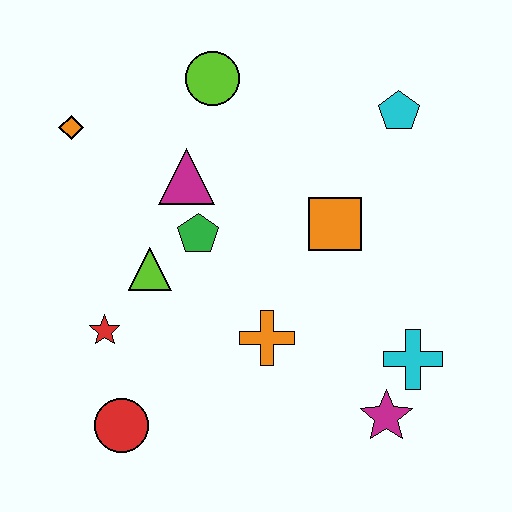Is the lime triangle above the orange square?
No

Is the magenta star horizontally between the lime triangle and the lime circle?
No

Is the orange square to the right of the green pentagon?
Yes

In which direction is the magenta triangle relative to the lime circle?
The magenta triangle is below the lime circle.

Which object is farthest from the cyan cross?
The orange diamond is farthest from the cyan cross.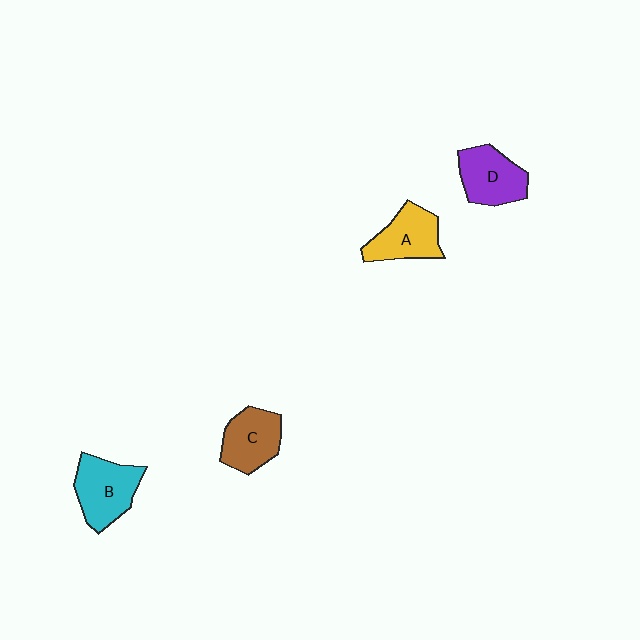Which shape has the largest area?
Shape B (cyan).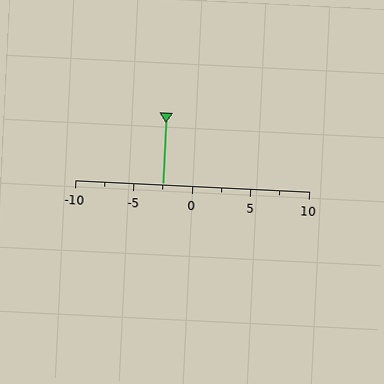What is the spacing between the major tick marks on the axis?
The major ticks are spaced 5 apart.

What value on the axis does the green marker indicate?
The marker indicates approximately -2.5.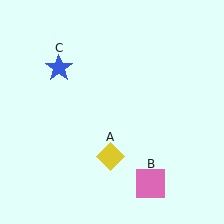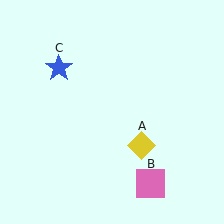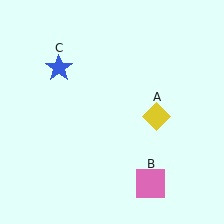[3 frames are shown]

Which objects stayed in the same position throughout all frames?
Pink square (object B) and blue star (object C) remained stationary.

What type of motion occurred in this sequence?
The yellow diamond (object A) rotated counterclockwise around the center of the scene.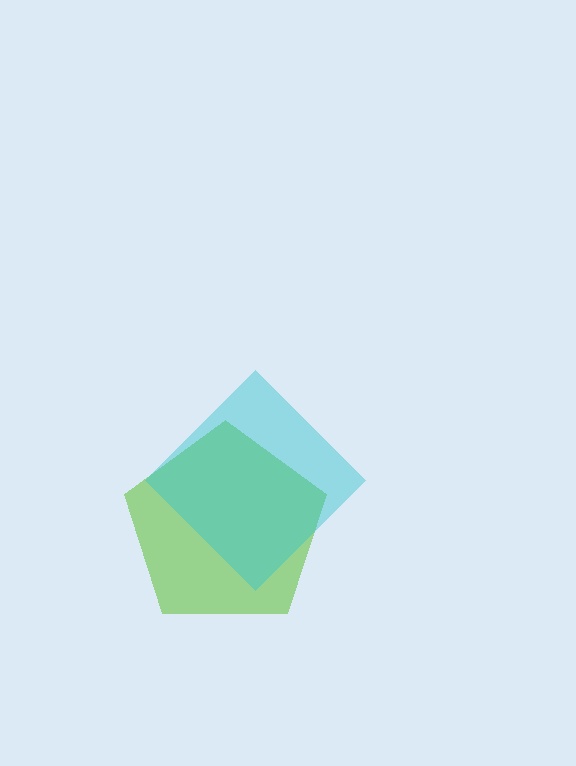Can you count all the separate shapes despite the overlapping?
Yes, there are 2 separate shapes.